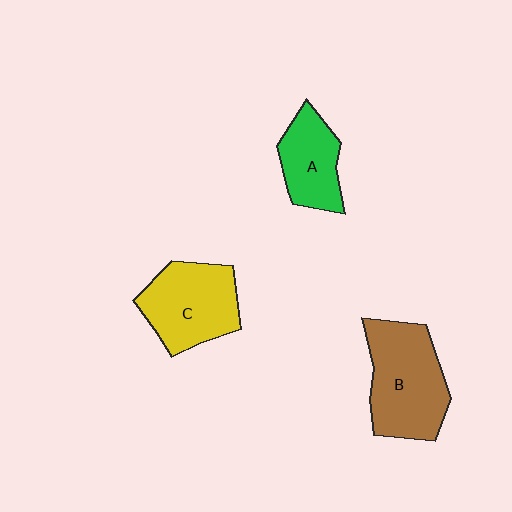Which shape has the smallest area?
Shape A (green).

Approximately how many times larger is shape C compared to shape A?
Approximately 1.4 times.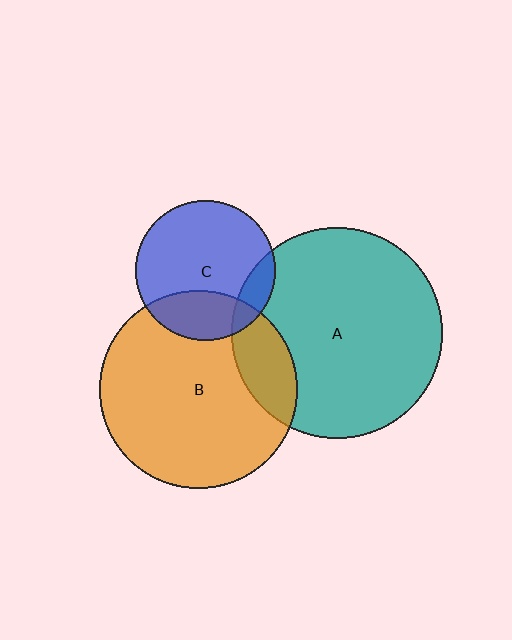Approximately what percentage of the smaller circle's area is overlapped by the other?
Approximately 15%.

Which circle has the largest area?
Circle A (teal).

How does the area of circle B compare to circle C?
Approximately 2.0 times.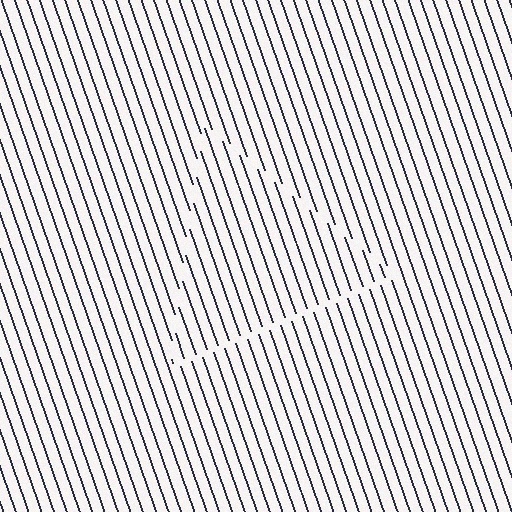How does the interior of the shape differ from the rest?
The interior of the shape contains the same grating, shifted by half a period — the contour is defined by the phase discontinuity where line-ends from the inner and outer gratings abut.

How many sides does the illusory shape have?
3 sides — the line-ends trace a triangle.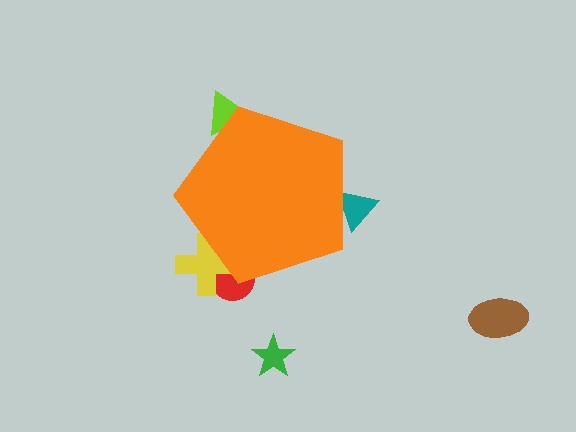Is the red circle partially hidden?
Yes, the red circle is partially hidden behind the orange pentagon.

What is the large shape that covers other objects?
An orange pentagon.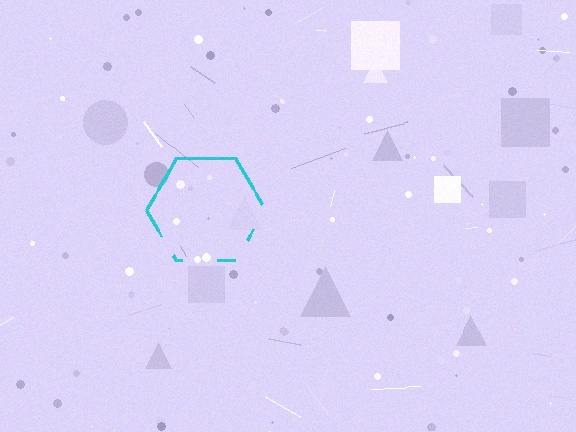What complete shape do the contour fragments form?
The contour fragments form a hexagon.